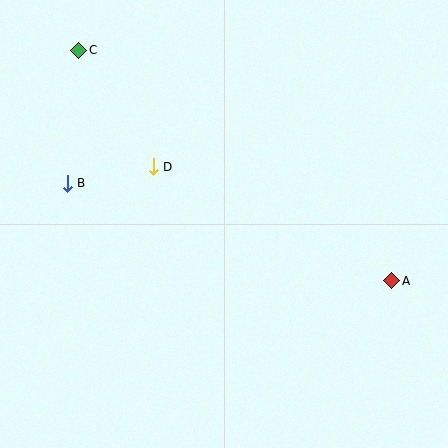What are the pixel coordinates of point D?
Point D is at (153, 167).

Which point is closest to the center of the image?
Point D at (153, 167) is closest to the center.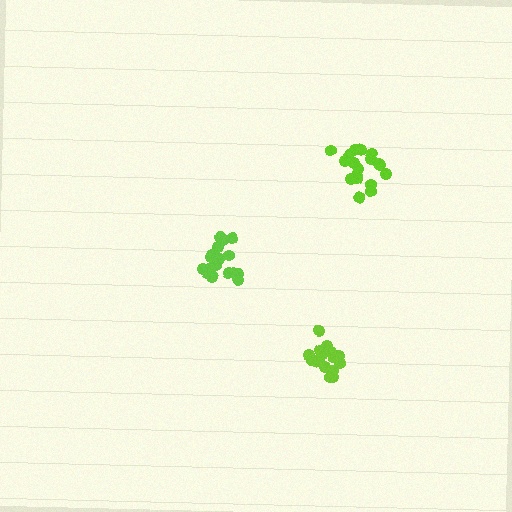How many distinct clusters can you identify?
There are 3 distinct clusters.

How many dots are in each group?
Group 1: 15 dots, Group 2: 20 dots, Group 3: 18 dots (53 total).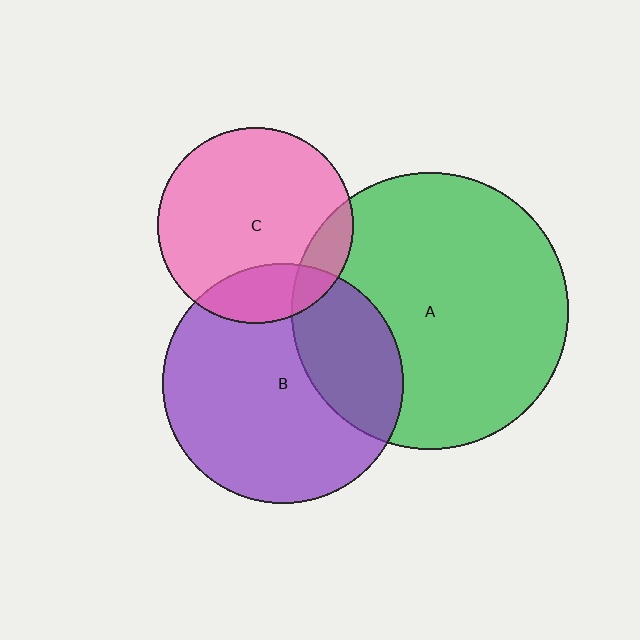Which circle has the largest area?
Circle A (green).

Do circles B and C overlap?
Yes.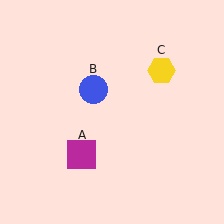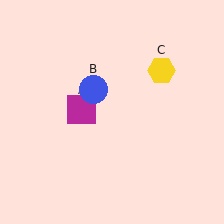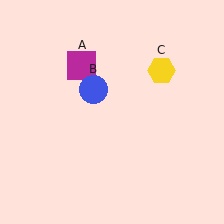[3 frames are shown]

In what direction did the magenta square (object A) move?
The magenta square (object A) moved up.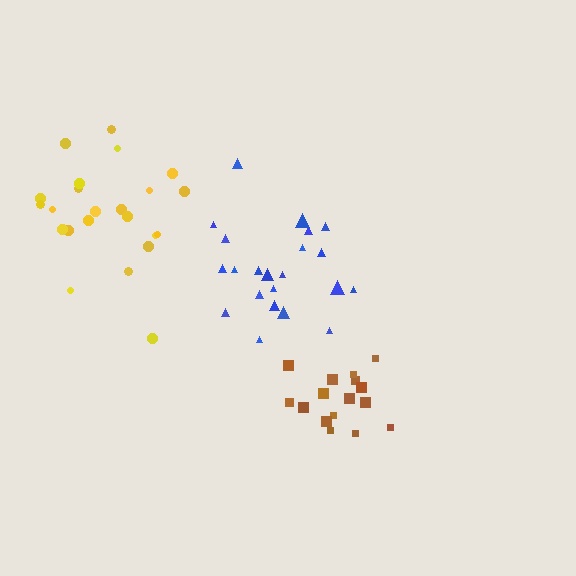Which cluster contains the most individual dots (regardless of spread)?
Yellow (23).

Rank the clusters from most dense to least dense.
brown, blue, yellow.